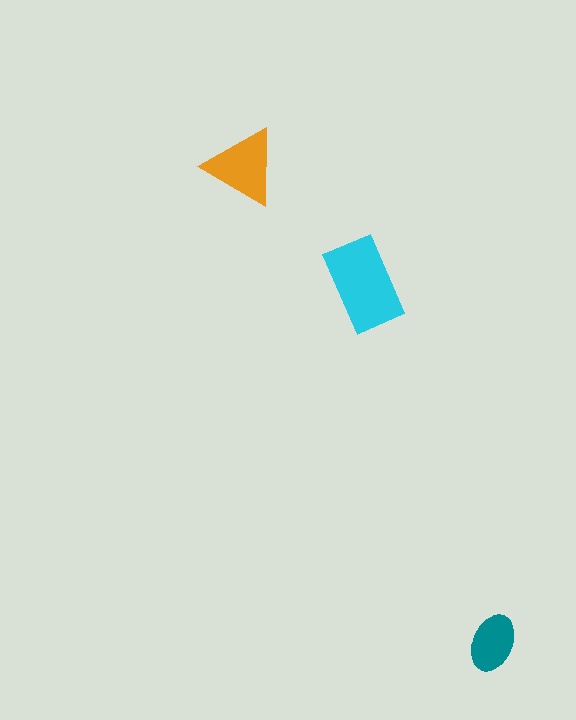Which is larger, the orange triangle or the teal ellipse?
The orange triangle.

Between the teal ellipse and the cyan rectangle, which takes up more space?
The cyan rectangle.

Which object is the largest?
The cyan rectangle.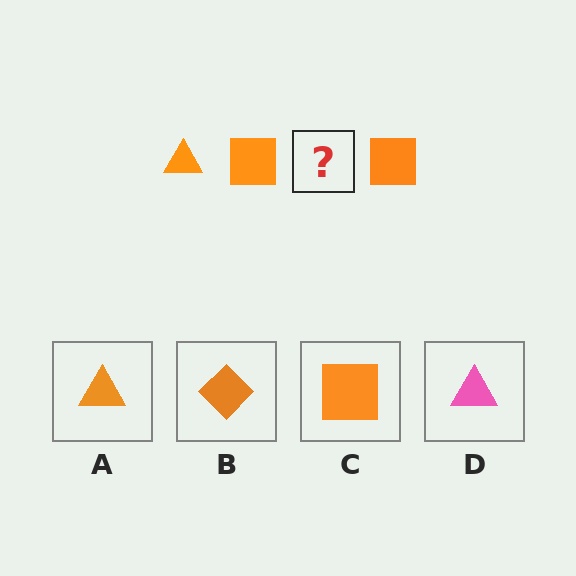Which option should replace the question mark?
Option A.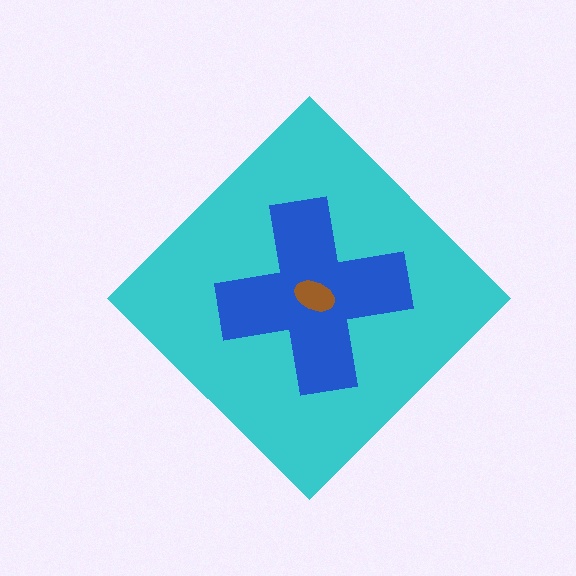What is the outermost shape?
The cyan diamond.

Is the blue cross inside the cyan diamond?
Yes.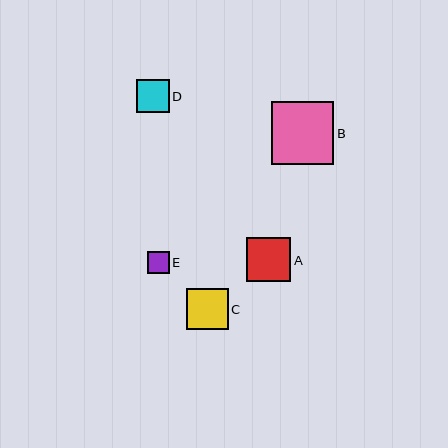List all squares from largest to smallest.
From largest to smallest: B, A, C, D, E.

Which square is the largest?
Square B is the largest with a size of approximately 63 pixels.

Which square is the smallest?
Square E is the smallest with a size of approximately 22 pixels.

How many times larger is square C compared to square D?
Square C is approximately 1.3 times the size of square D.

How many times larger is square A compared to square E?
Square A is approximately 2.0 times the size of square E.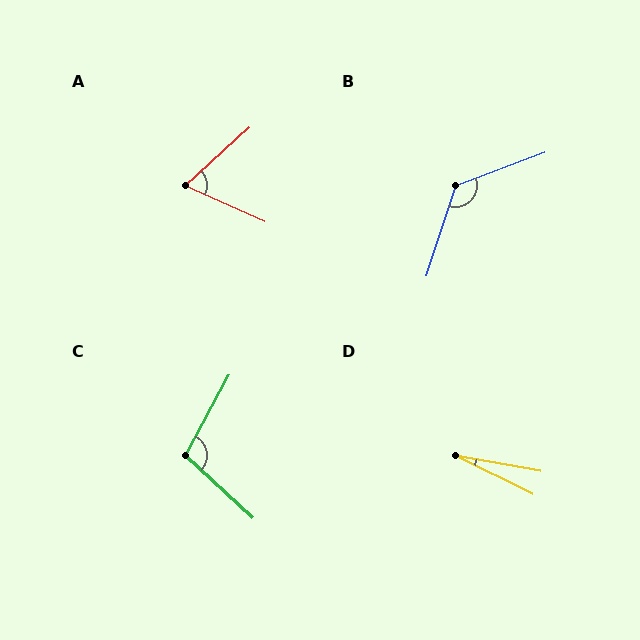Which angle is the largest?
B, at approximately 129 degrees.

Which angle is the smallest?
D, at approximately 16 degrees.